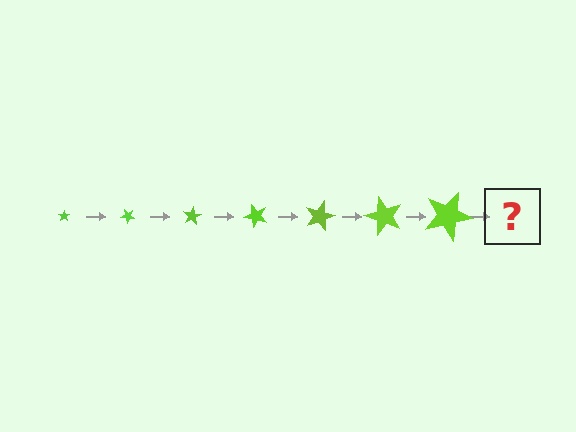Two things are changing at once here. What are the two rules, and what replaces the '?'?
The two rules are that the star grows larger each step and it rotates 40 degrees each step. The '?' should be a star, larger than the previous one and rotated 280 degrees from the start.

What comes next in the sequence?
The next element should be a star, larger than the previous one and rotated 280 degrees from the start.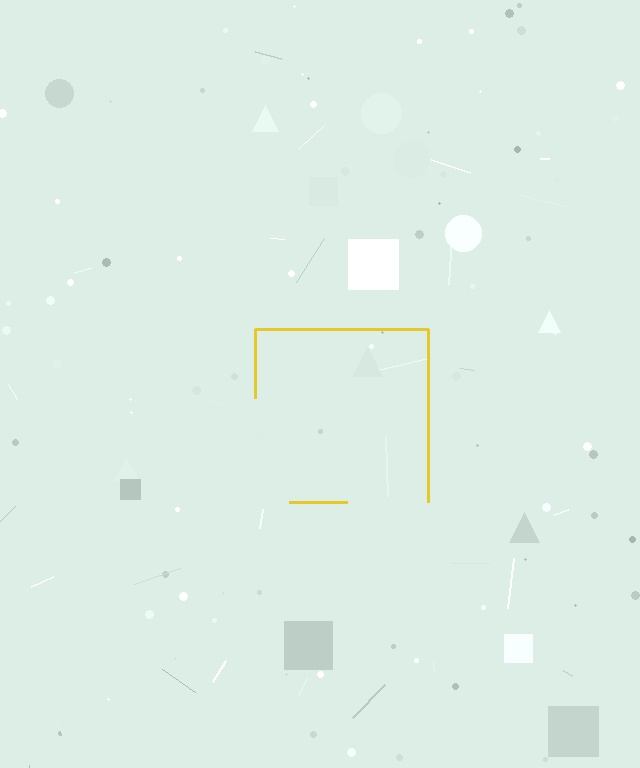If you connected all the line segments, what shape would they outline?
They would outline a square.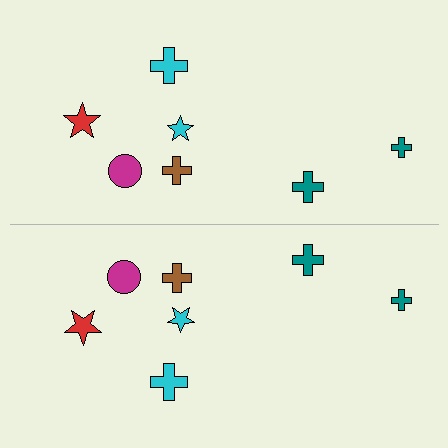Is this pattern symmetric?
Yes, this pattern has bilateral (reflection) symmetry.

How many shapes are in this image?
There are 14 shapes in this image.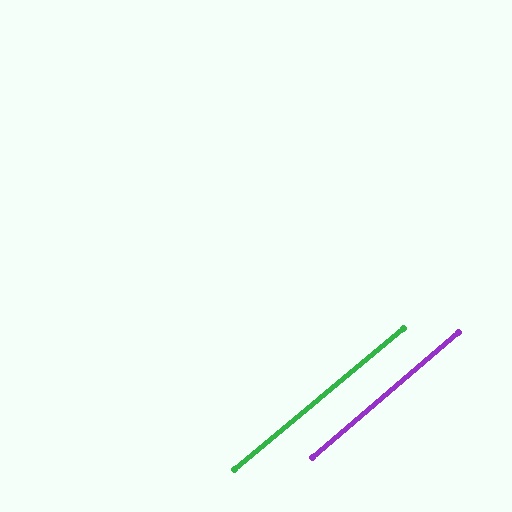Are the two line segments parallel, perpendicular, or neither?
Parallel — their directions differ by only 0.7°.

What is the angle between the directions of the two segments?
Approximately 1 degree.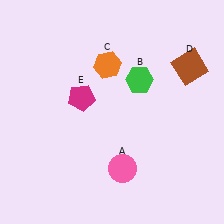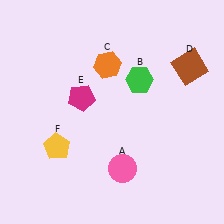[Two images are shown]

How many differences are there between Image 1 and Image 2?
There is 1 difference between the two images.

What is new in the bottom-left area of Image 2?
A yellow pentagon (F) was added in the bottom-left area of Image 2.